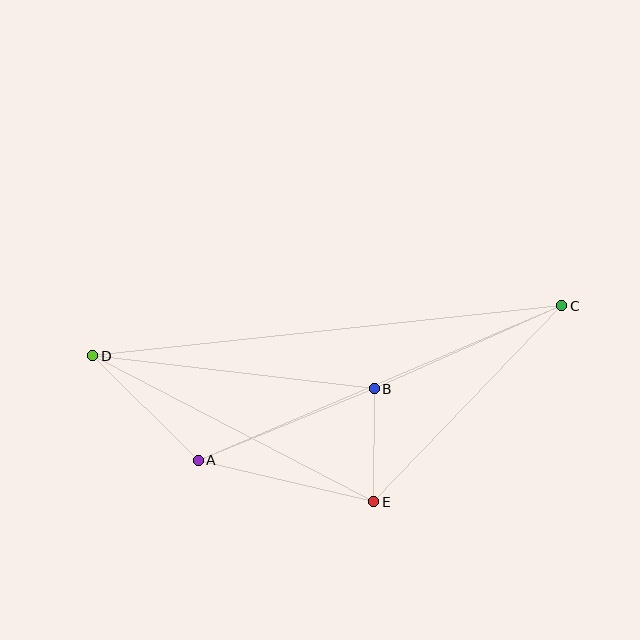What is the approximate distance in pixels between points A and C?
The distance between A and C is approximately 395 pixels.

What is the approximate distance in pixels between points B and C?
The distance between B and C is approximately 205 pixels.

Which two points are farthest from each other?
Points C and D are farthest from each other.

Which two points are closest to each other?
Points B and E are closest to each other.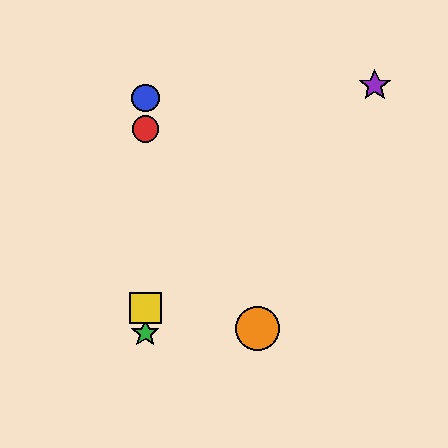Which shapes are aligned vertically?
The red circle, the blue circle, the green star, the yellow square are aligned vertically.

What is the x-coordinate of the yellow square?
The yellow square is at x≈145.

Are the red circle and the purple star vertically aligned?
No, the red circle is at x≈145 and the purple star is at x≈375.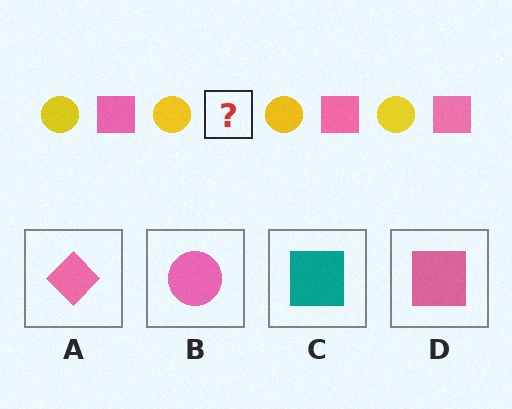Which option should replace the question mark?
Option D.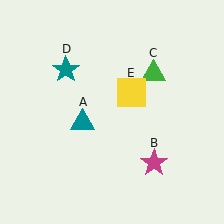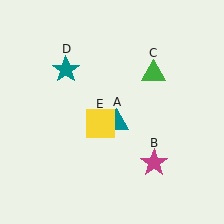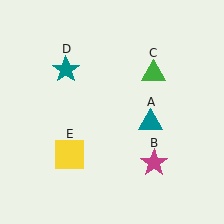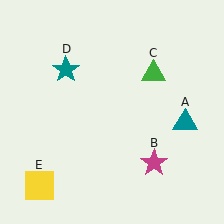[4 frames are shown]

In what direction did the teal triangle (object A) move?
The teal triangle (object A) moved right.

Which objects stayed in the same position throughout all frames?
Magenta star (object B) and green triangle (object C) and teal star (object D) remained stationary.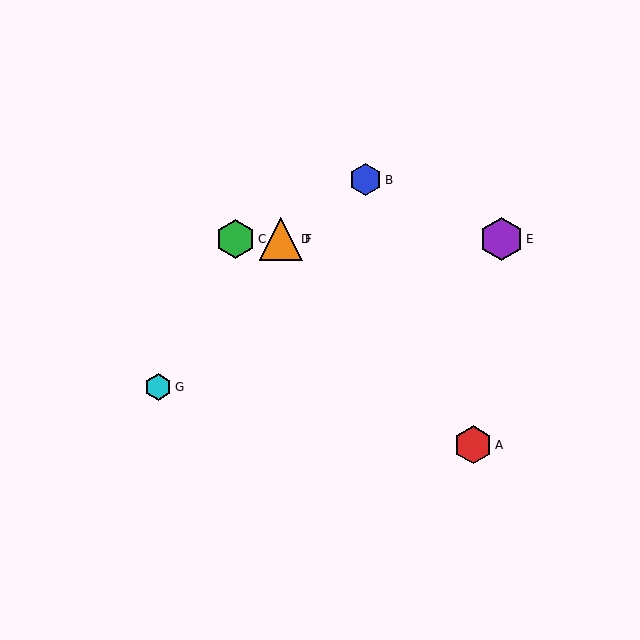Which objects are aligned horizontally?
Objects C, D, E, F are aligned horizontally.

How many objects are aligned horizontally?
4 objects (C, D, E, F) are aligned horizontally.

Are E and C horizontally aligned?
Yes, both are at y≈239.